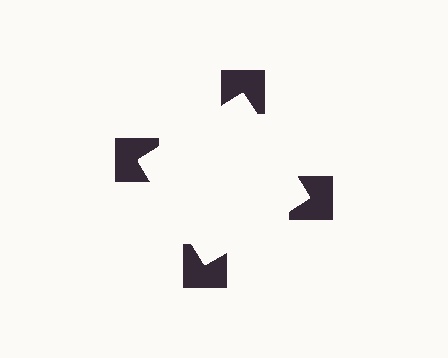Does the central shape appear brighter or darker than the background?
It typically appears slightly brighter than the background, even though no actual brightness change is drawn.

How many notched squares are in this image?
There are 4 — one at each vertex of the illusory square.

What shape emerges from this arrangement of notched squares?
An illusory square — its edges are inferred from the aligned wedge cuts in the notched squares, not physically drawn.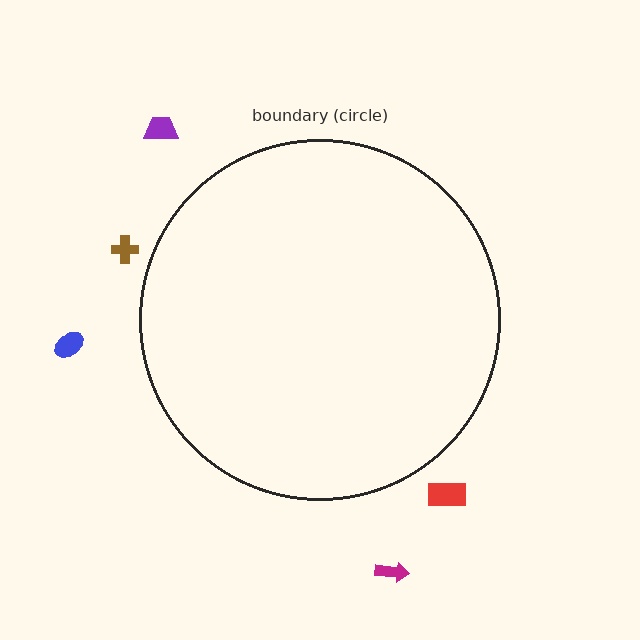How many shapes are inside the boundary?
0 inside, 5 outside.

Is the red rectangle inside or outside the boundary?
Outside.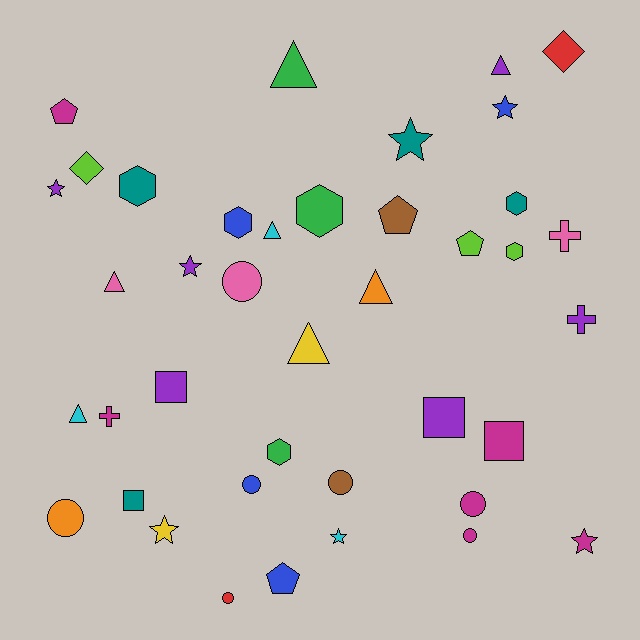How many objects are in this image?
There are 40 objects.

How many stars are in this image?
There are 7 stars.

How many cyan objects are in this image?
There are 3 cyan objects.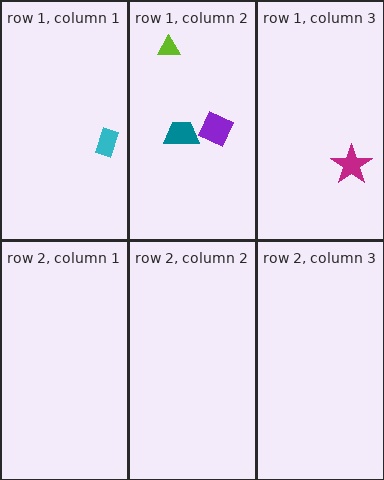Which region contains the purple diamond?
The row 1, column 2 region.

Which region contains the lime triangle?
The row 1, column 2 region.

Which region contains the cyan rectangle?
The row 1, column 1 region.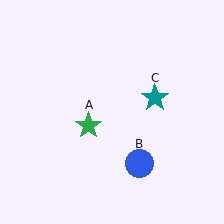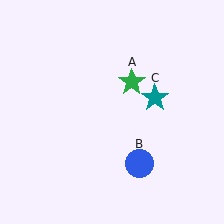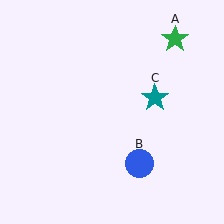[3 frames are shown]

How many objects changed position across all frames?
1 object changed position: green star (object A).